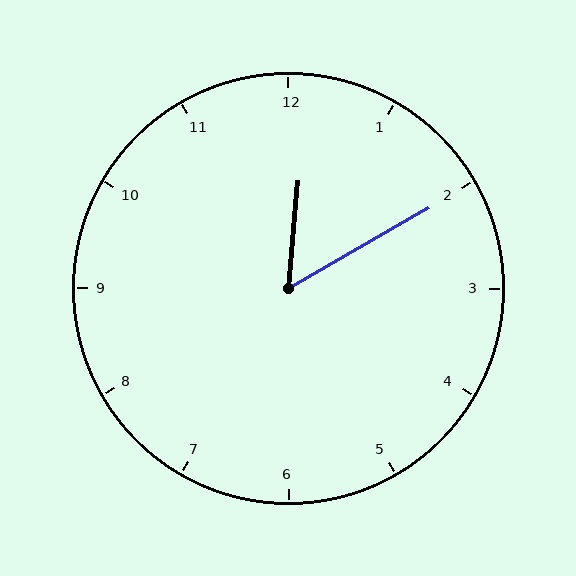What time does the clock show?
12:10.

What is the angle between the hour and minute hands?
Approximately 55 degrees.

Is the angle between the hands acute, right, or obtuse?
It is acute.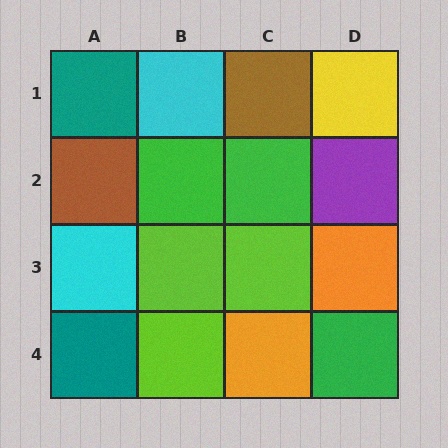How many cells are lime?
3 cells are lime.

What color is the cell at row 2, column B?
Green.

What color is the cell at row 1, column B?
Cyan.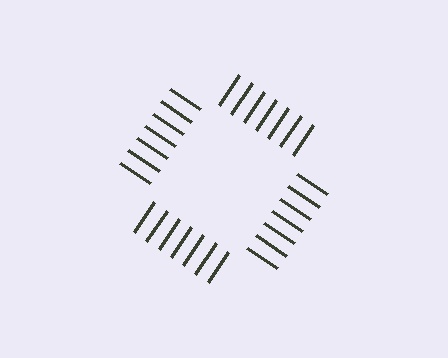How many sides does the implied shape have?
4 sides — the line-ends trace a square.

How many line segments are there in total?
28 — 7 along each of the 4 edges.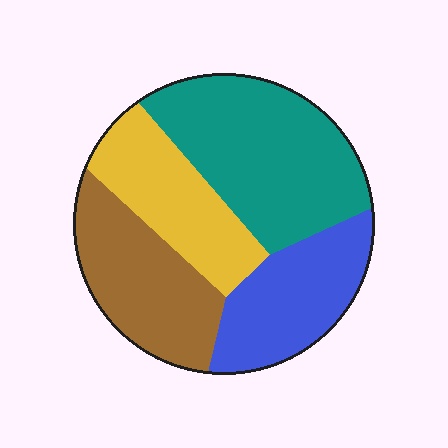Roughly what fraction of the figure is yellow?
Yellow takes up less than a quarter of the figure.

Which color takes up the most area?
Teal, at roughly 35%.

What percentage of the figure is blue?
Blue takes up less than a quarter of the figure.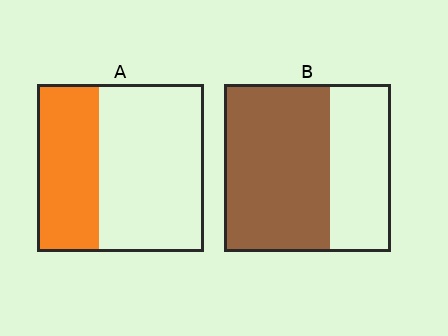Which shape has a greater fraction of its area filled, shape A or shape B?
Shape B.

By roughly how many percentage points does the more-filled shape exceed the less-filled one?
By roughly 25 percentage points (B over A).